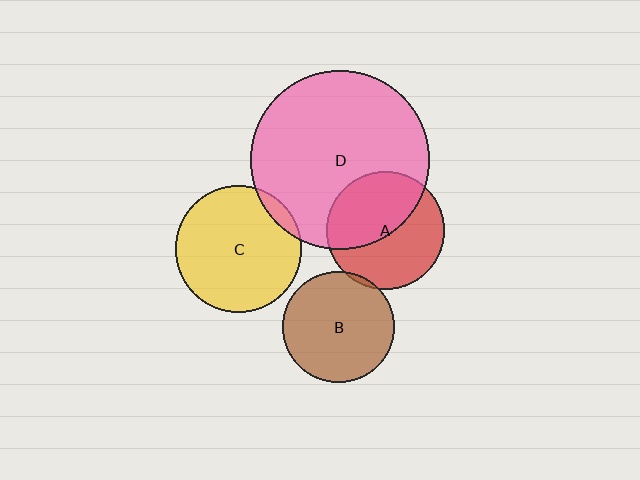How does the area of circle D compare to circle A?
Approximately 2.3 times.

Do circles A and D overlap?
Yes.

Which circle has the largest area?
Circle D (pink).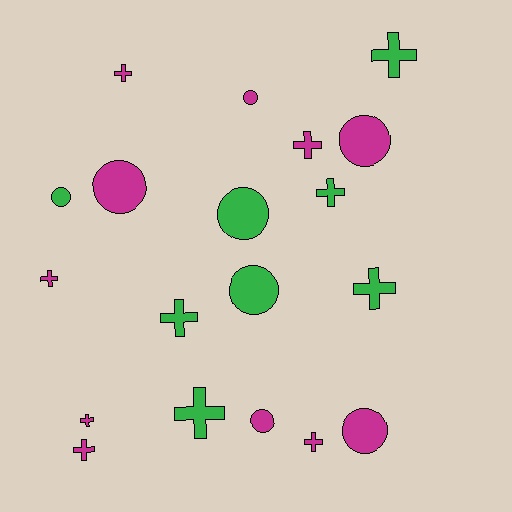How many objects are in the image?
There are 19 objects.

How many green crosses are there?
There are 5 green crosses.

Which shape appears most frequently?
Cross, with 11 objects.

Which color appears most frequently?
Magenta, with 11 objects.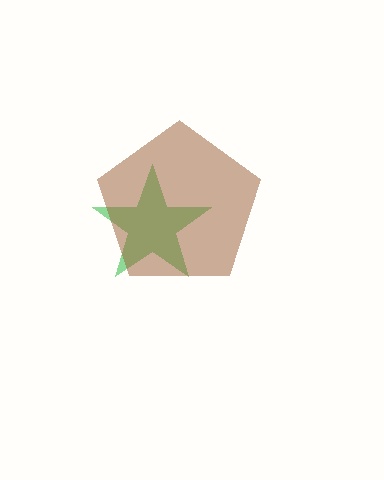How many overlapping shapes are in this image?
There are 2 overlapping shapes in the image.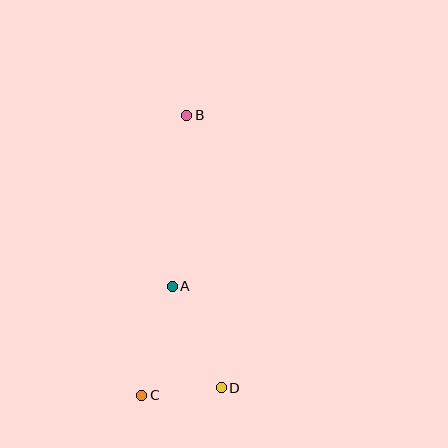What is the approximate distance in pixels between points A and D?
The distance between A and D is approximately 113 pixels.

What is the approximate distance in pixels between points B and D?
The distance between B and D is approximately 274 pixels.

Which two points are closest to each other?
Points C and D are closest to each other.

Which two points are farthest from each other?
Points B and C are farthest from each other.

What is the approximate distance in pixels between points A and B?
The distance between A and B is approximately 172 pixels.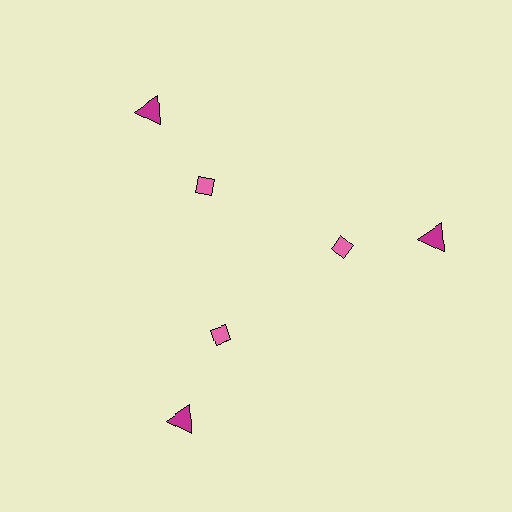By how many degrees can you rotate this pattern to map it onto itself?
The pattern maps onto itself every 120 degrees of rotation.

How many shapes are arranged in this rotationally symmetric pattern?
There are 6 shapes, arranged in 3 groups of 2.